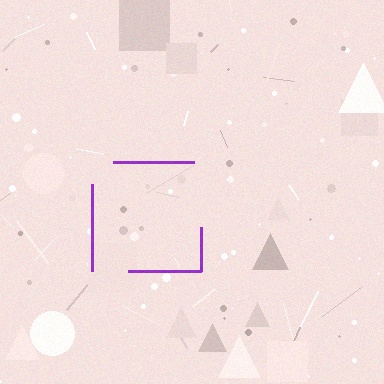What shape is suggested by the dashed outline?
The dashed outline suggests a square.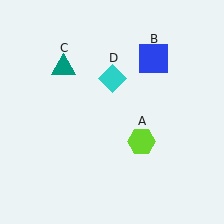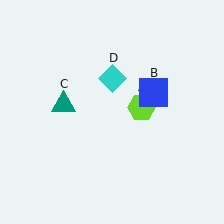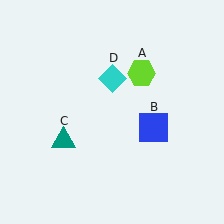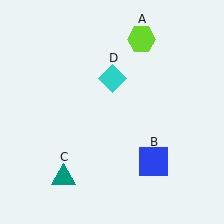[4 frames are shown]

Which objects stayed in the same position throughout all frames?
Cyan diamond (object D) remained stationary.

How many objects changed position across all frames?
3 objects changed position: lime hexagon (object A), blue square (object B), teal triangle (object C).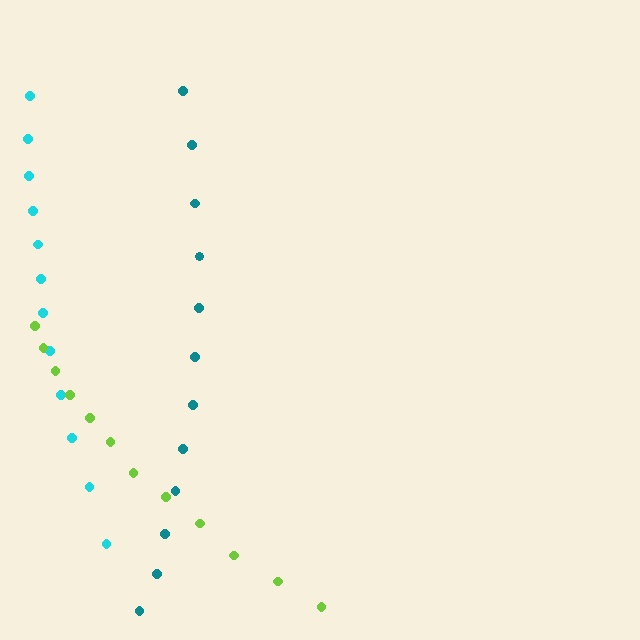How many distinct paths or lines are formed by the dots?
There are 3 distinct paths.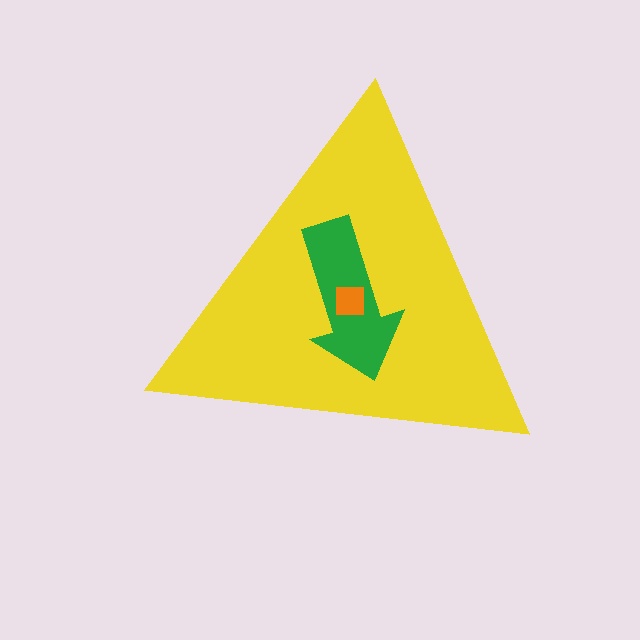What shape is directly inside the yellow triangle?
The green arrow.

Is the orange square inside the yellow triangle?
Yes.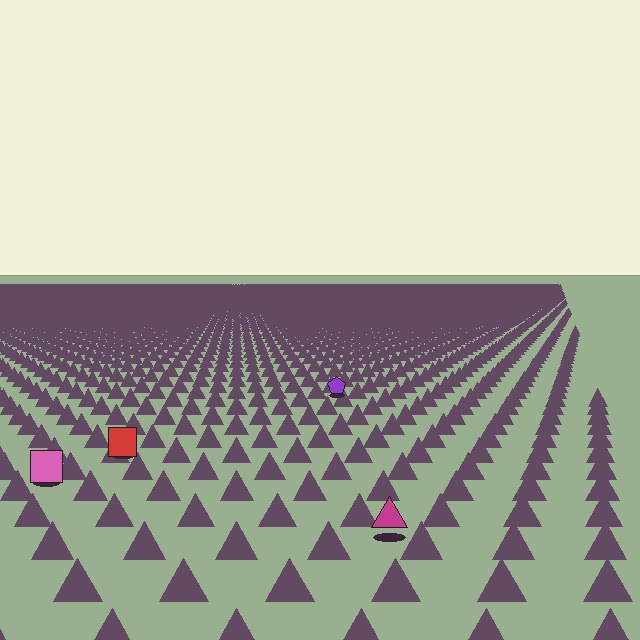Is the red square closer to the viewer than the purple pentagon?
Yes. The red square is closer — you can tell from the texture gradient: the ground texture is coarser near it.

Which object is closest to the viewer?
The magenta triangle is closest. The texture marks near it are larger and more spread out.